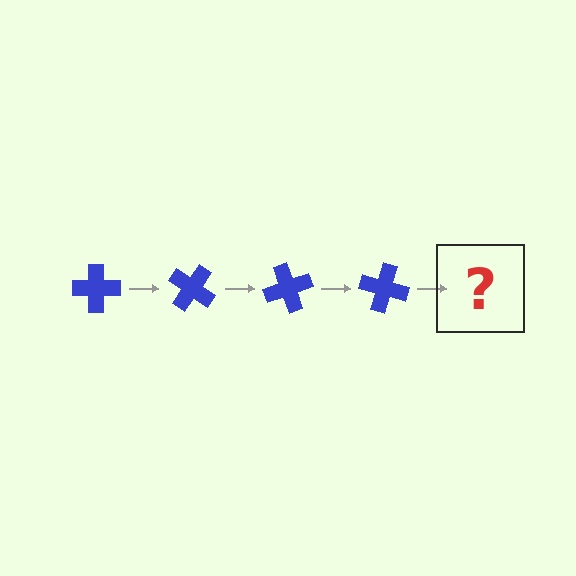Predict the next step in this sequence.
The next step is a blue cross rotated 140 degrees.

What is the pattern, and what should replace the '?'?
The pattern is that the cross rotates 35 degrees each step. The '?' should be a blue cross rotated 140 degrees.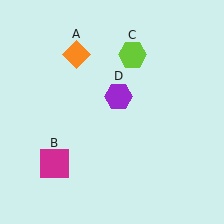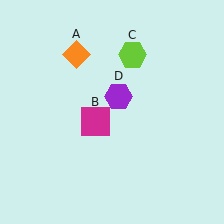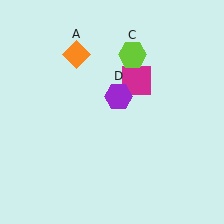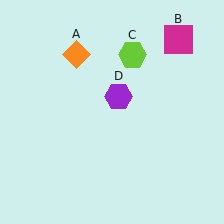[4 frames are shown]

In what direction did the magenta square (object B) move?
The magenta square (object B) moved up and to the right.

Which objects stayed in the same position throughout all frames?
Orange diamond (object A) and lime hexagon (object C) and purple hexagon (object D) remained stationary.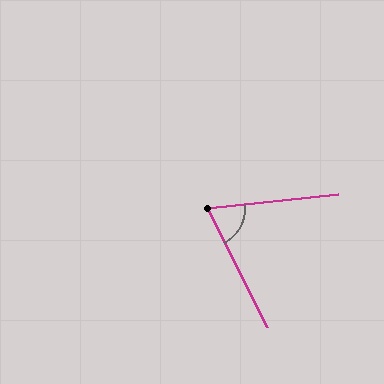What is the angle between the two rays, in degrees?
Approximately 69 degrees.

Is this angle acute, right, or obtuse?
It is acute.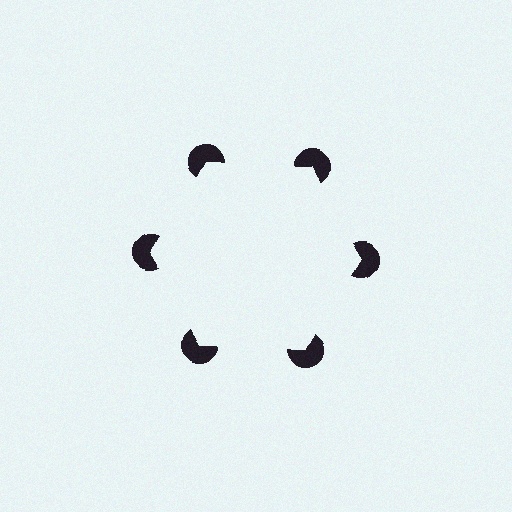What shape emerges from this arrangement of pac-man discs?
An illusory hexagon — its edges are inferred from the aligned wedge cuts in the pac-man discs, not physically drawn.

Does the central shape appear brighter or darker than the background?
It typically appears slightly brighter than the background, even though no actual brightness change is drawn.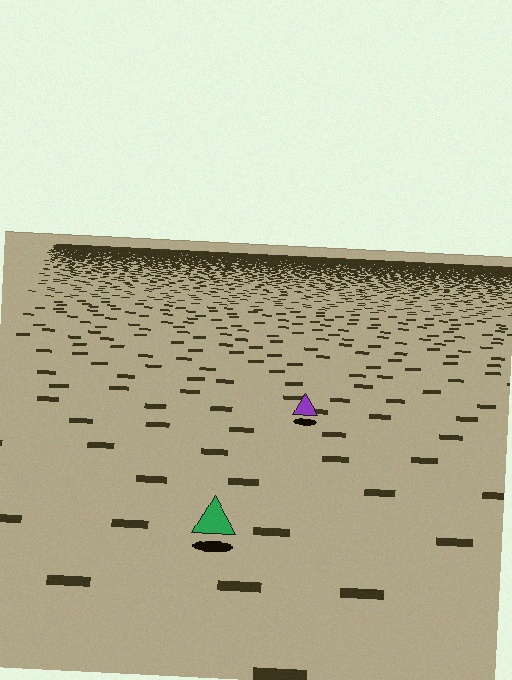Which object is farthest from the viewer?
The purple triangle is farthest from the viewer. It appears smaller and the ground texture around it is denser.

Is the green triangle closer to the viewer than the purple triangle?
Yes. The green triangle is closer — you can tell from the texture gradient: the ground texture is coarser near it.